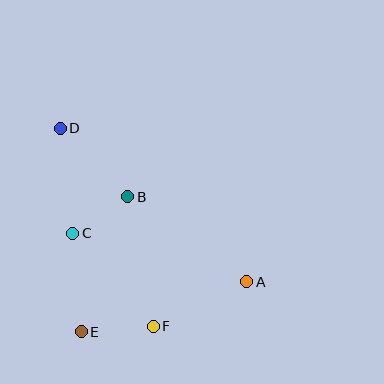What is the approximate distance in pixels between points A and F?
The distance between A and F is approximately 104 pixels.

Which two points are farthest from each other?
Points A and D are farthest from each other.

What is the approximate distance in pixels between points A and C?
The distance between A and C is approximately 181 pixels.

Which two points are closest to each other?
Points B and C are closest to each other.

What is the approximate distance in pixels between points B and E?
The distance between B and E is approximately 143 pixels.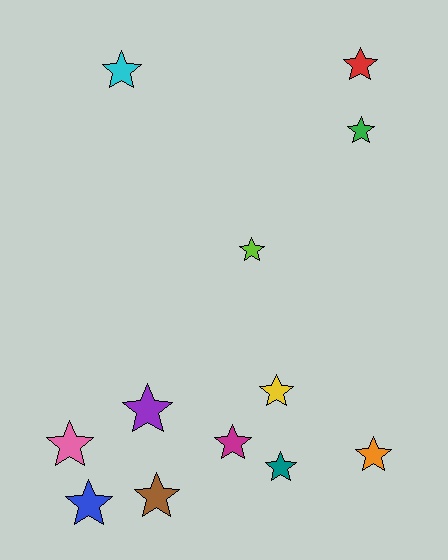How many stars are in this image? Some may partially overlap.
There are 12 stars.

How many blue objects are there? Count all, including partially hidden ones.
There is 1 blue object.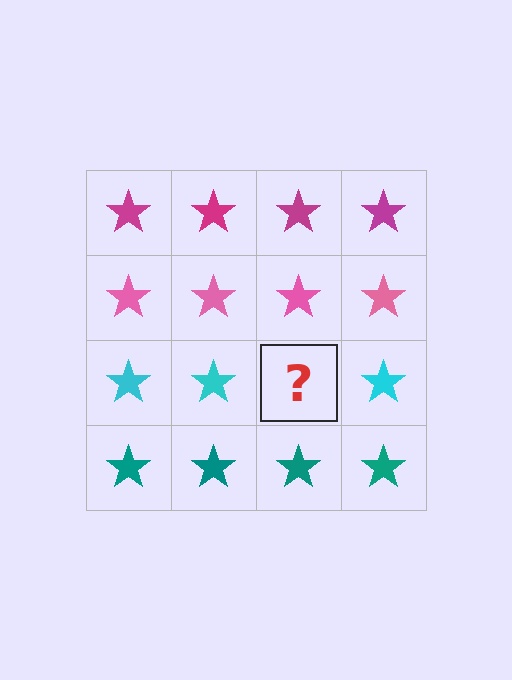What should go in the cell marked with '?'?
The missing cell should contain a cyan star.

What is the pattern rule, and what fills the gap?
The rule is that each row has a consistent color. The gap should be filled with a cyan star.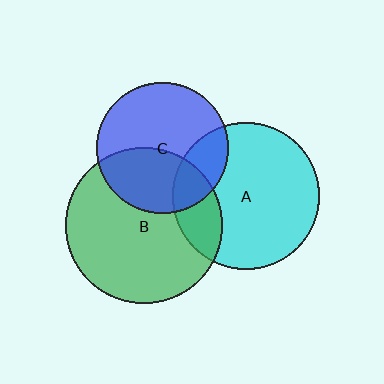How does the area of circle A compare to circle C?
Approximately 1.2 times.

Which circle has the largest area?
Circle B (green).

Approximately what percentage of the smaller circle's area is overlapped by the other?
Approximately 40%.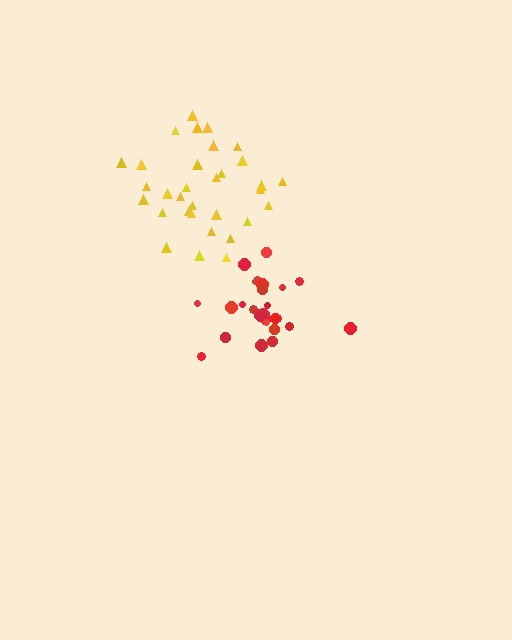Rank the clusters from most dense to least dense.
red, yellow.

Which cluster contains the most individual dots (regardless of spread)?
Yellow (32).